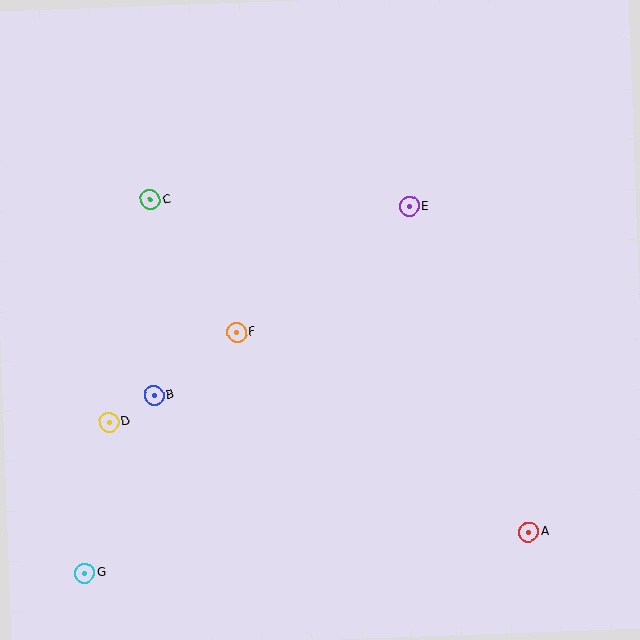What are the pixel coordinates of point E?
Point E is at (409, 207).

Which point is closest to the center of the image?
Point F at (237, 332) is closest to the center.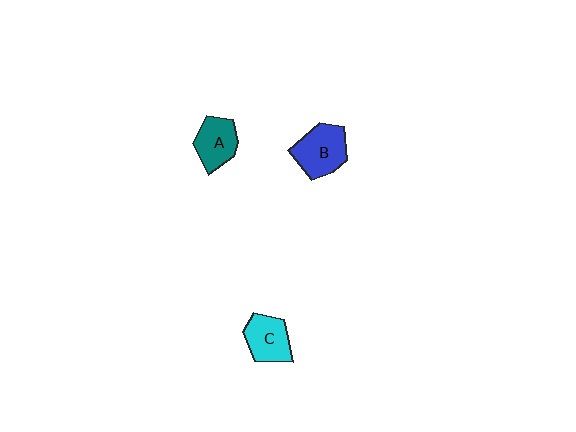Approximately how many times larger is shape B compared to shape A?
Approximately 1.3 times.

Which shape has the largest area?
Shape B (blue).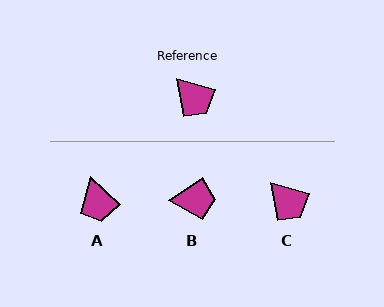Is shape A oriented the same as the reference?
No, it is off by about 27 degrees.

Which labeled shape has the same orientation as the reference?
C.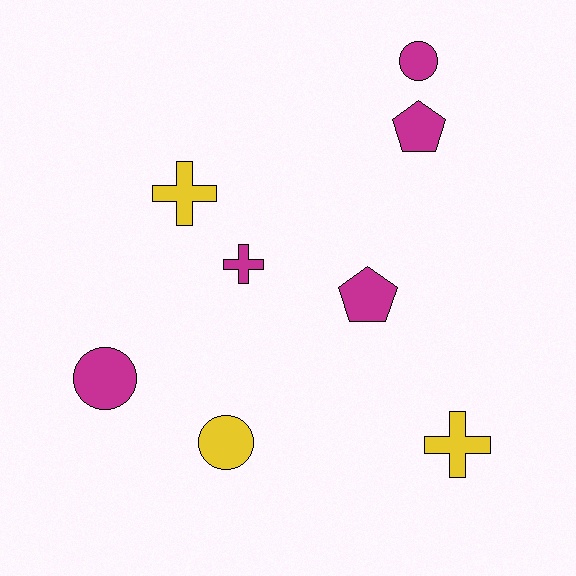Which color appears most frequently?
Magenta, with 5 objects.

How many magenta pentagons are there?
There are 2 magenta pentagons.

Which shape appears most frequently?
Circle, with 3 objects.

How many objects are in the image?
There are 8 objects.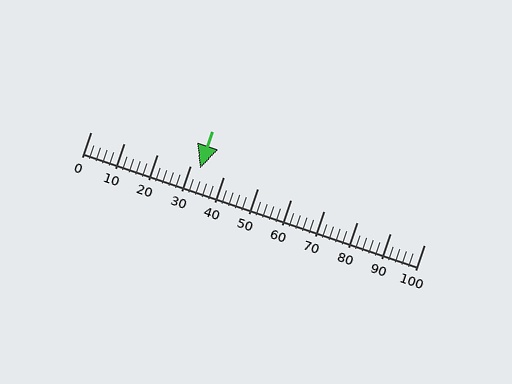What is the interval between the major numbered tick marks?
The major tick marks are spaced 10 units apart.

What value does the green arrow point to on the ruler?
The green arrow points to approximately 33.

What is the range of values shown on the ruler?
The ruler shows values from 0 to 100.